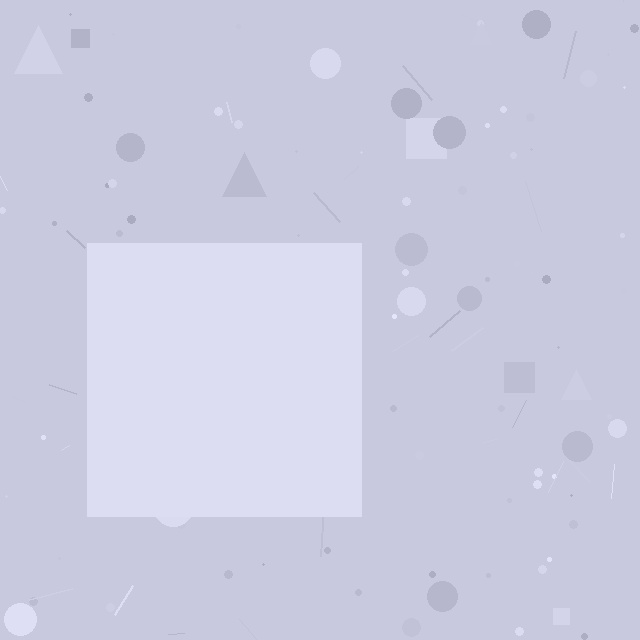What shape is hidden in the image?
A square is hidden in the image.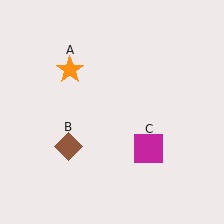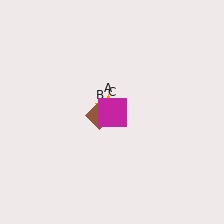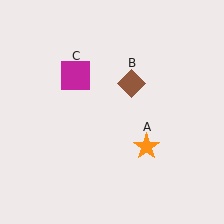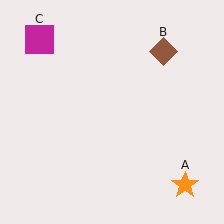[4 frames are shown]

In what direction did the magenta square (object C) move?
The magenta square (object C) moved up and to the left.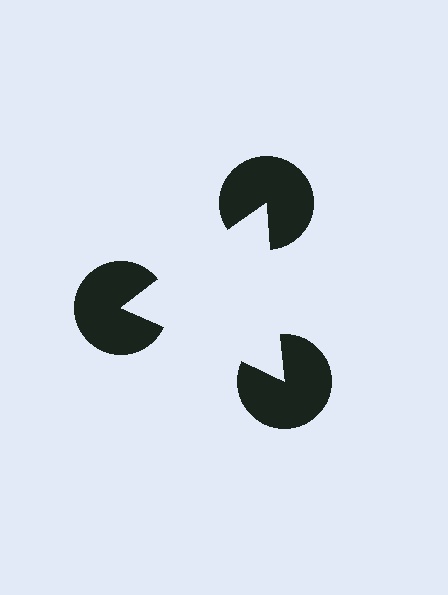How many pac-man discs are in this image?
There are 3 — one at each vertex of the illusory triangle.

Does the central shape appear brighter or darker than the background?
It typically appears slightly brighter than the background, even though no actual brightness change is drawn.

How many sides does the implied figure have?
3 sides.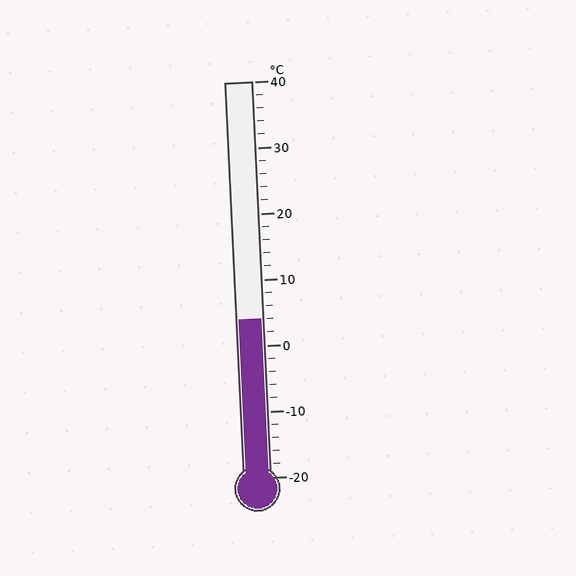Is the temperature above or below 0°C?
The temperature is above 0°C.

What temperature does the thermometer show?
The thermometer shows approximately 4°C.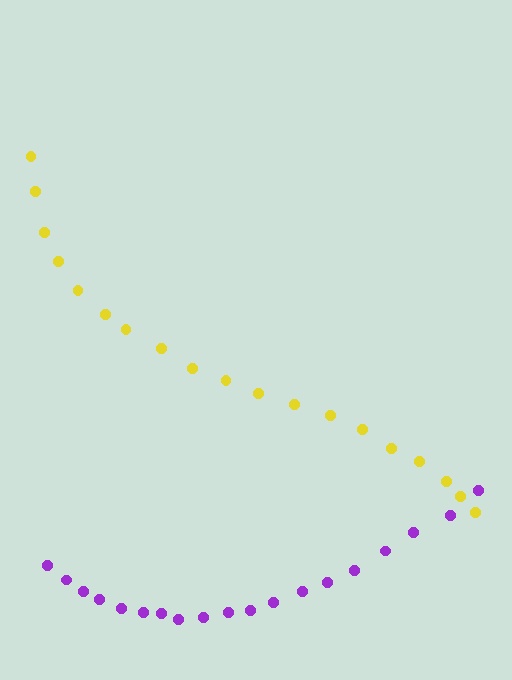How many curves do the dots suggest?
There are 2 distinct paths.